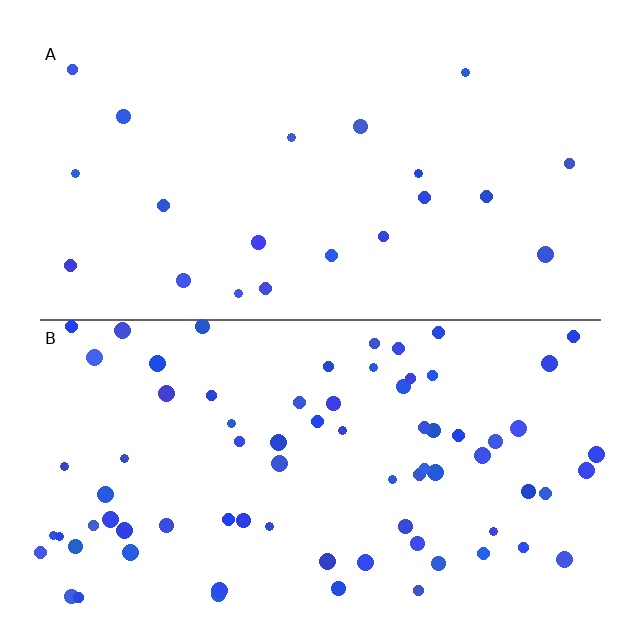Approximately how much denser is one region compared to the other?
Approximately 3.6× — region B over region A.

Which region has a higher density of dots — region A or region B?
B (the bottom).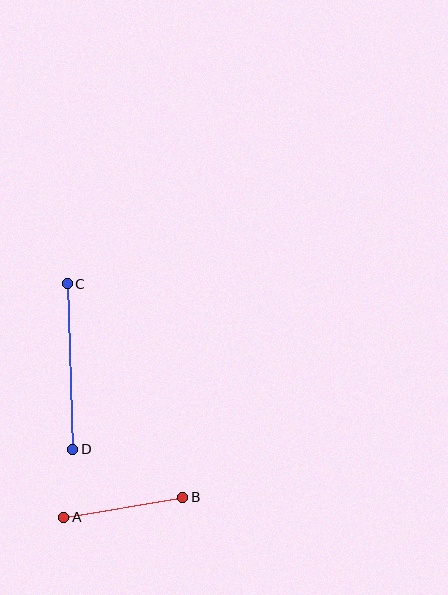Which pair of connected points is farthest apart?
Points C and D are farthest apart.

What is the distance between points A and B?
The distance is approximately 121 pixels.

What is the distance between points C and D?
The distance is approximately 165 pixels.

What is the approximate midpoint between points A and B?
The midpoint is at approximately (123, 507) pixels.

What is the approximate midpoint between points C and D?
The midpoint is at approximately (70, 367) pixels.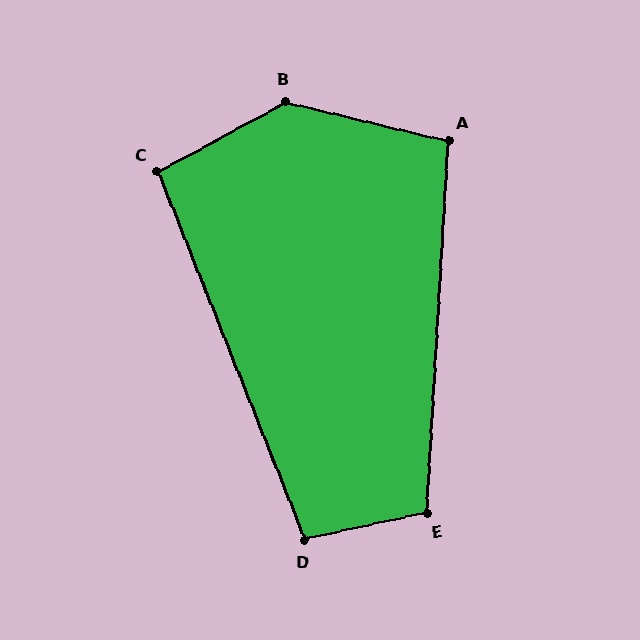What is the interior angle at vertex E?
Approximately 106 degrees (obtuse).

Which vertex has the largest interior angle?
B, at approximately 138 degrees.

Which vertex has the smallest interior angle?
C, at approximately 97 degrees.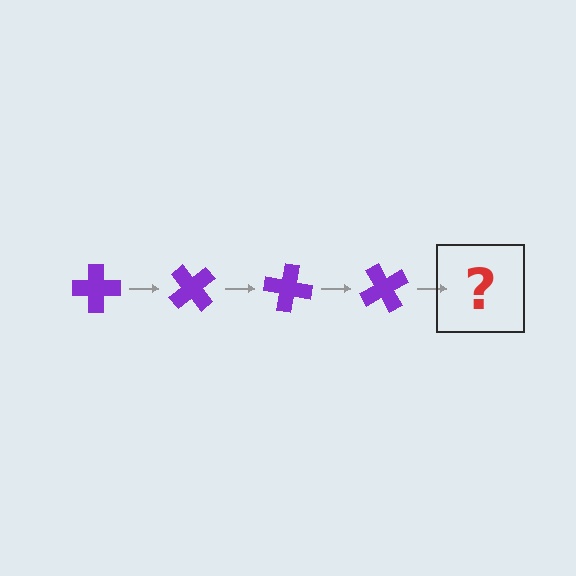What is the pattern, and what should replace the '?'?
The pattern is that the cross rotates 50 degrees each step. The '?' should be a purple cross rotated 200 degrees.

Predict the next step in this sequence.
The next step is a purple cross rotated 200 degrees.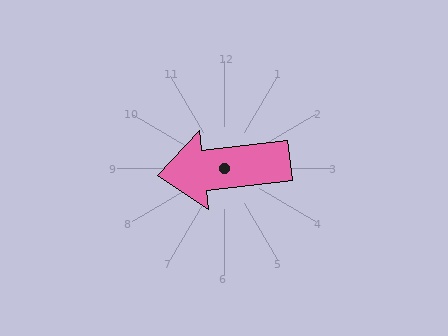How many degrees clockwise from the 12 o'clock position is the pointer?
Approximately 264 degrees.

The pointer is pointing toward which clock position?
Roughly 9 o'clock.